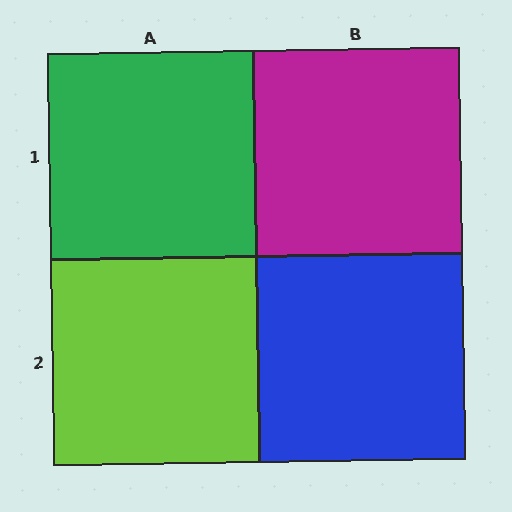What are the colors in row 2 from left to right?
Lime, blue.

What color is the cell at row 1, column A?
Green.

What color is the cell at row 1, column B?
Magenta.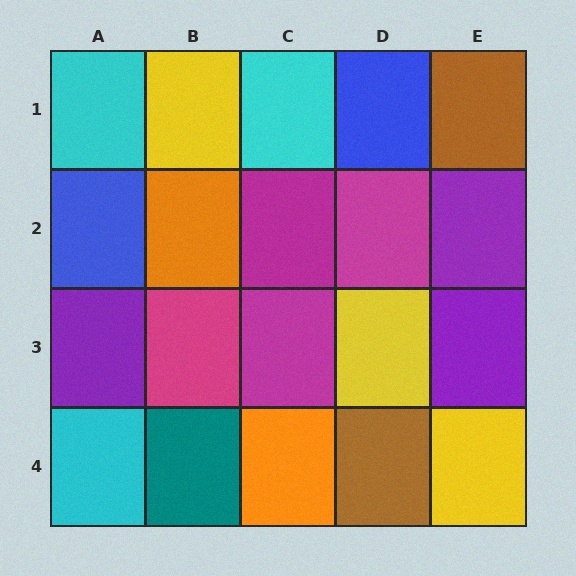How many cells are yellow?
3 cells are yellow.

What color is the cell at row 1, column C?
Cyan.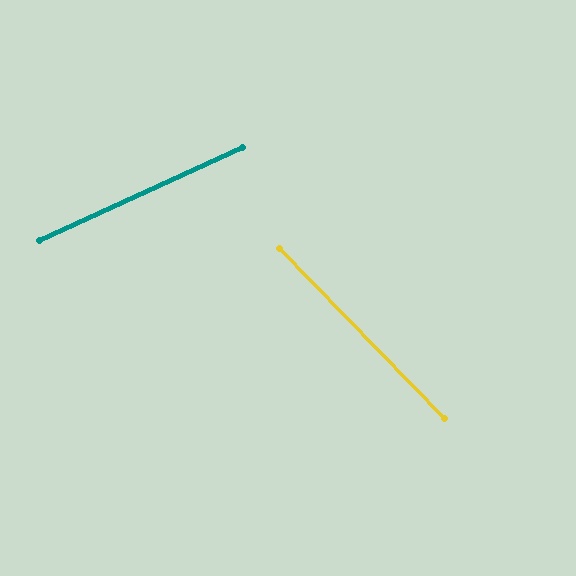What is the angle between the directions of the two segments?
Approximately 70 degrees.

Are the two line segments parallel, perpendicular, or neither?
Neither parallel nor perpendicular — they differ by about 70°.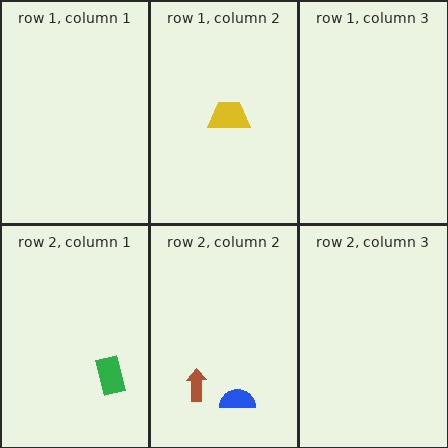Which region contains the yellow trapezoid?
The row 1, column 2 region.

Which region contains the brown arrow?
The row 2, column 2 region.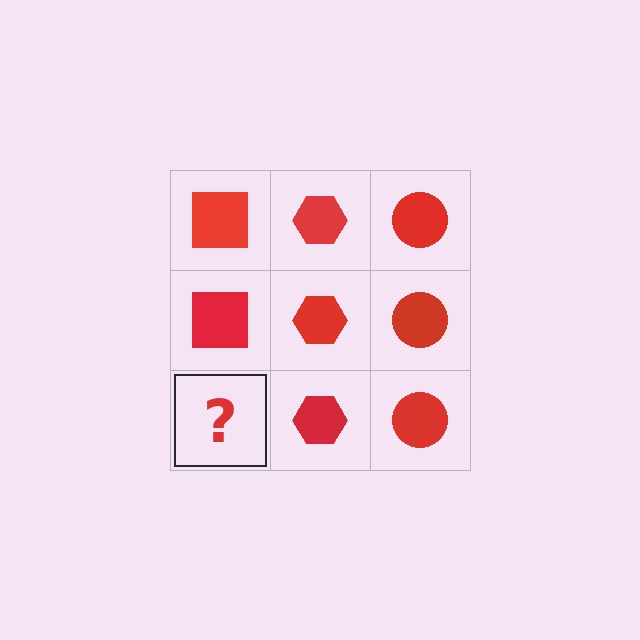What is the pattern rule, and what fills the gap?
The rule is that each column has a consistent shape. The gap should be filled with a red square.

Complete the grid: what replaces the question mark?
The question mark should be replaced with a red square.